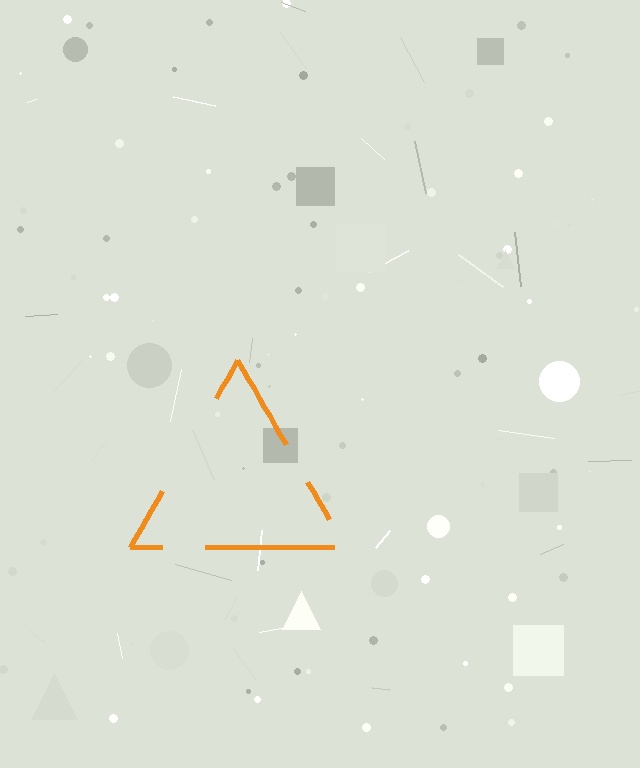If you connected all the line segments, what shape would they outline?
They would outline a triangle.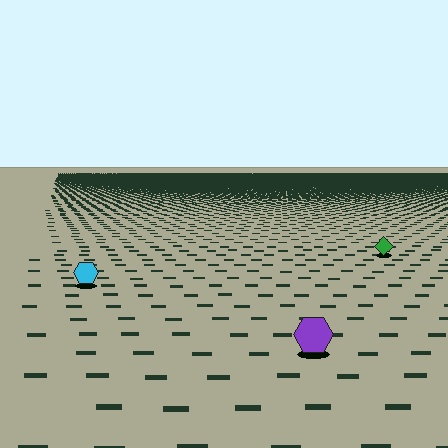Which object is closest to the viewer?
The purple hexagon is closest. The texture marks near it are larger and more spread out.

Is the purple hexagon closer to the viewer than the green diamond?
Yes. The purple hexagon is closer — you can tell from the texture gradient: the ground texture is coarser near it.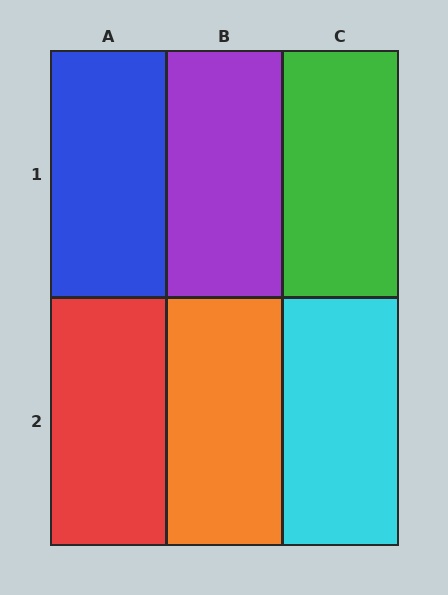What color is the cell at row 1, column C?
Green.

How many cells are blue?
1 cell is blue.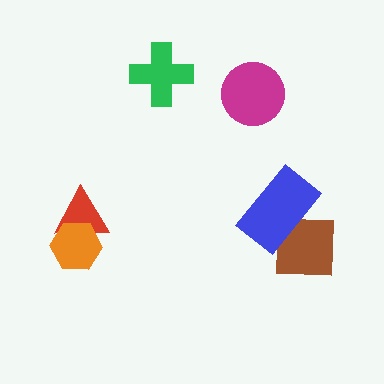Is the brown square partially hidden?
Yes, it is partially covered by another shape.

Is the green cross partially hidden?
No, no other shape covers it.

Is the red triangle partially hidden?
Yes, it is partially covered by another shape.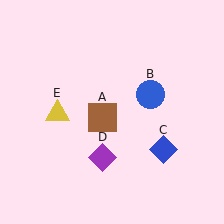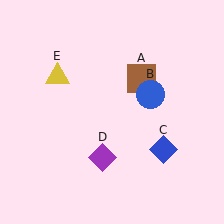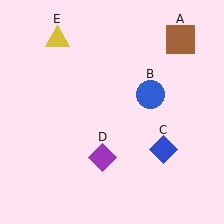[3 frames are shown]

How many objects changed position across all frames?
2 objects changed position: brown square (object A), yellow triangle (object E).